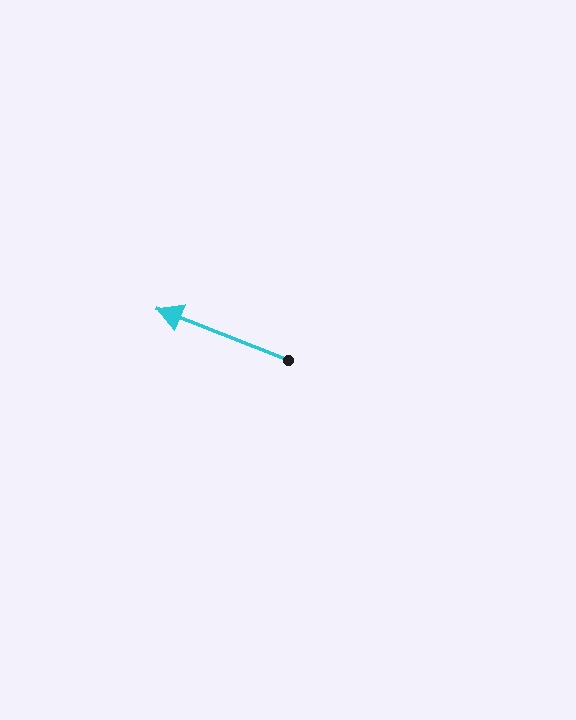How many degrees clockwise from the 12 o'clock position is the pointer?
Approximately 292 degrees.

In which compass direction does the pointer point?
West.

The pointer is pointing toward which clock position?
Roughly 10 o'clock.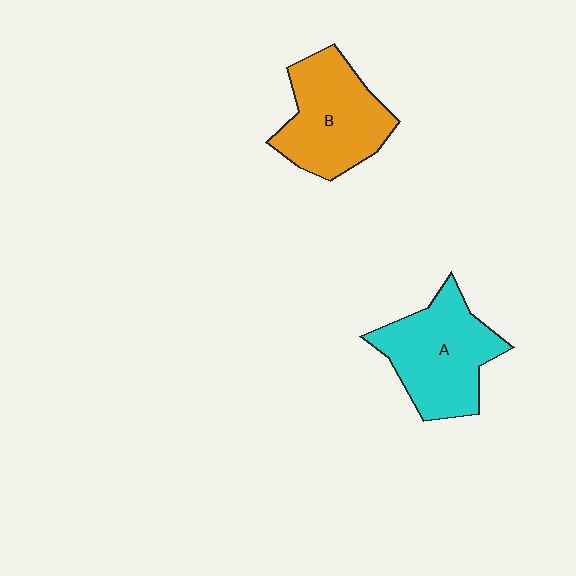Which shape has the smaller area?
Shape B (orange).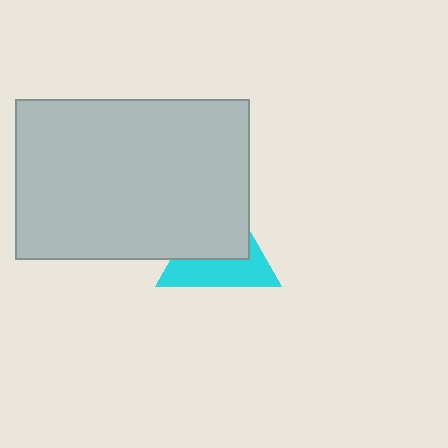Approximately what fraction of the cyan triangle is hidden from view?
Roughly 53% of the cyan triangle is hidden behind the light gray rectangle.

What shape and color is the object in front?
The object in front is a light gray rectangle.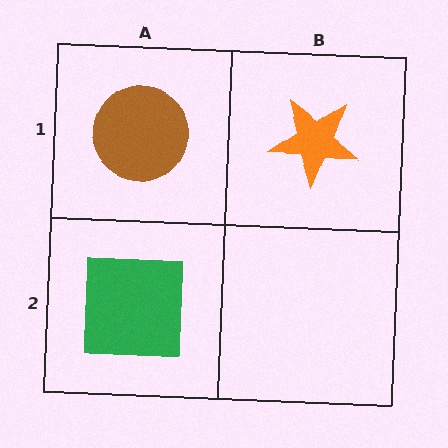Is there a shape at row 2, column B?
No, that cell is empty.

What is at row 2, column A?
A green square.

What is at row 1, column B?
An orange star.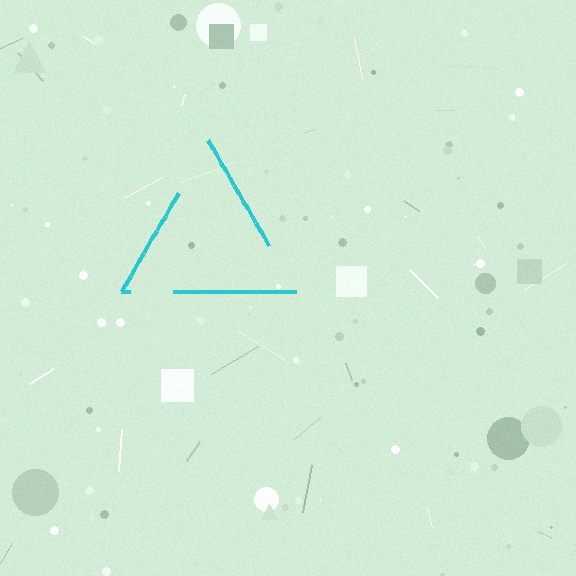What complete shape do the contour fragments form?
The contour fragments form a triangle.